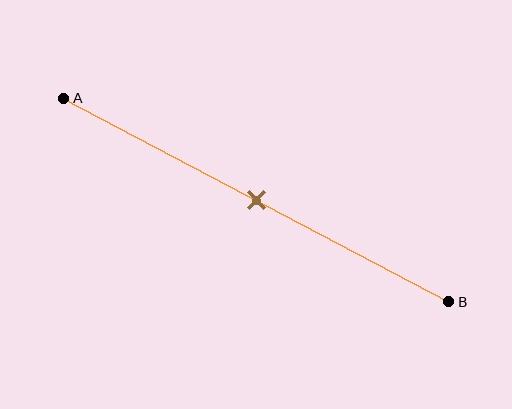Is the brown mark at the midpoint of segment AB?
Yes, the mark is approximately at the midpoint.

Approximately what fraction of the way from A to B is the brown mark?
The brown mark is approximately 50% of the way from A to B.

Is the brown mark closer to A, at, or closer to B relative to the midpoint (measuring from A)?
The brown mark is approximately at the midpoint of segment AB.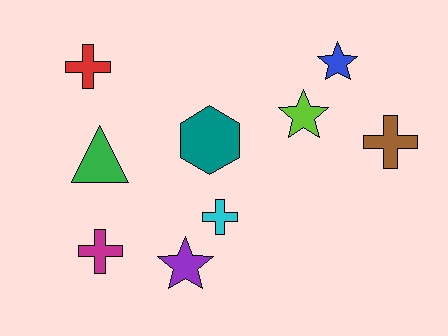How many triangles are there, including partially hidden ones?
There is 1 triangle.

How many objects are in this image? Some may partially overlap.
There are 9 objects.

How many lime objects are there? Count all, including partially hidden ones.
There is 1 lime object.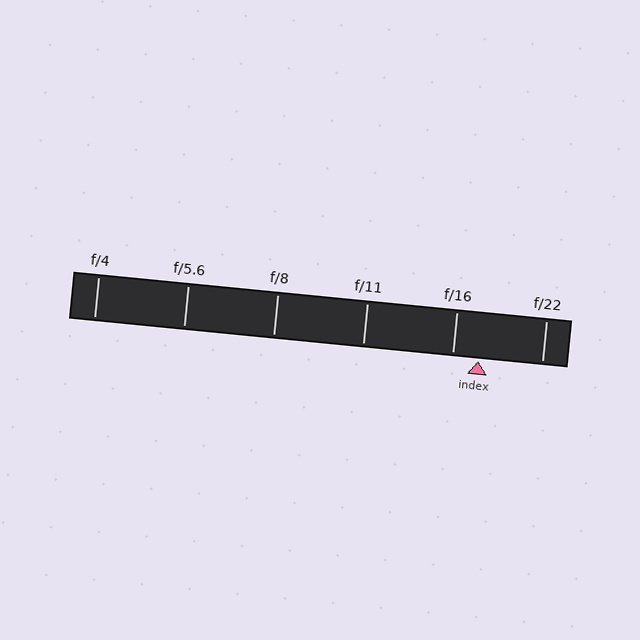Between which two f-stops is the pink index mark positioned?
The index mark is between f/16 and f/22.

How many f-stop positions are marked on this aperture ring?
There are 6 f-stop positions marked.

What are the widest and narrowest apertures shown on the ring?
The widest aperture shown is f/4 and the narrowest is f/22.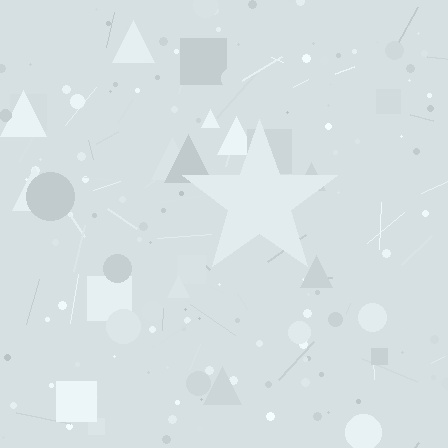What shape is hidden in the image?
A star is hidden in the image.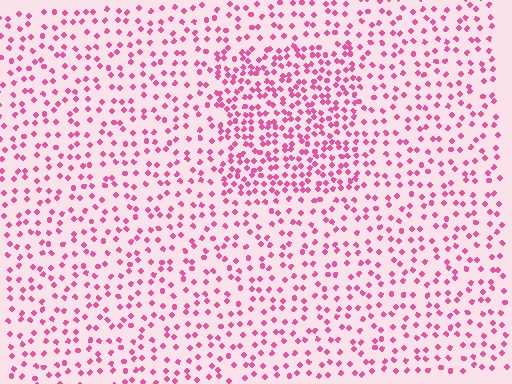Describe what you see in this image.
The image contains small pink elements arranged at two different densities. A rectangle-shaped region is visible where the elements are more densely packed than the surrounding area.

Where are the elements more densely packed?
The elements are more densely packed inside the rectangle boundary.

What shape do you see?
I see a rectangle.